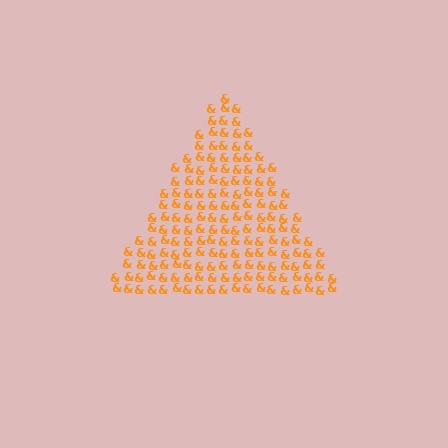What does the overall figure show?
The overall figure shows a triangle.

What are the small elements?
The small elements are ampersands.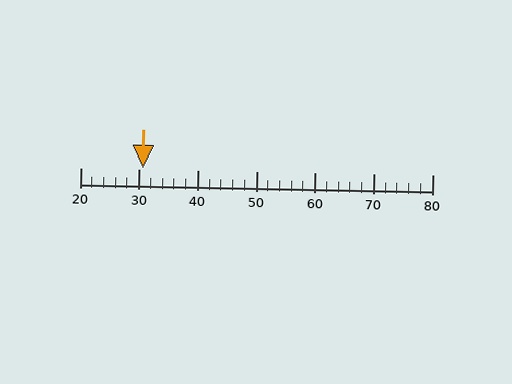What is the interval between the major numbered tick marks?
The major tick marks are spaced 10 units apart.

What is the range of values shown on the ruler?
The ruler shows values from 20 to 80.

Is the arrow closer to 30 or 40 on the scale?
The arrow is closer to 30.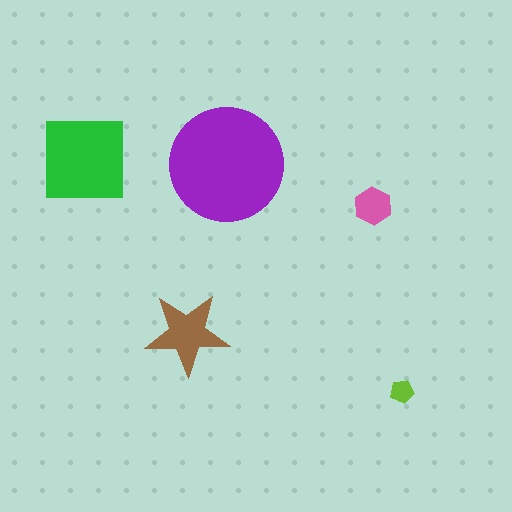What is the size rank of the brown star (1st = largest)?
3rd.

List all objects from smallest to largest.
The lime pentagon, the pink hexagon, the brown star, the green square, the purple circle.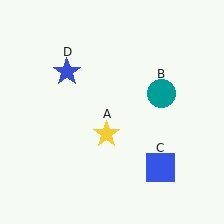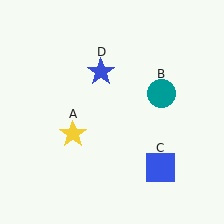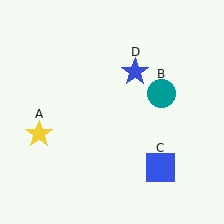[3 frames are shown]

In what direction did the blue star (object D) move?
The blue star (object D) moved right.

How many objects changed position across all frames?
2 objects changed position: yellow star (object A), blue star (object D).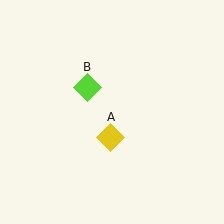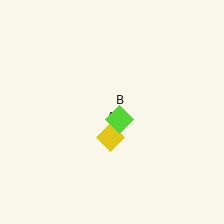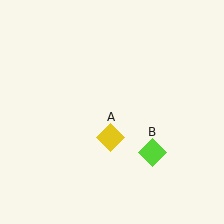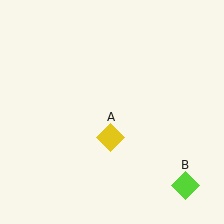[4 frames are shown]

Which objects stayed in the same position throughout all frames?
Yellow diamond (object A) remained stationary.